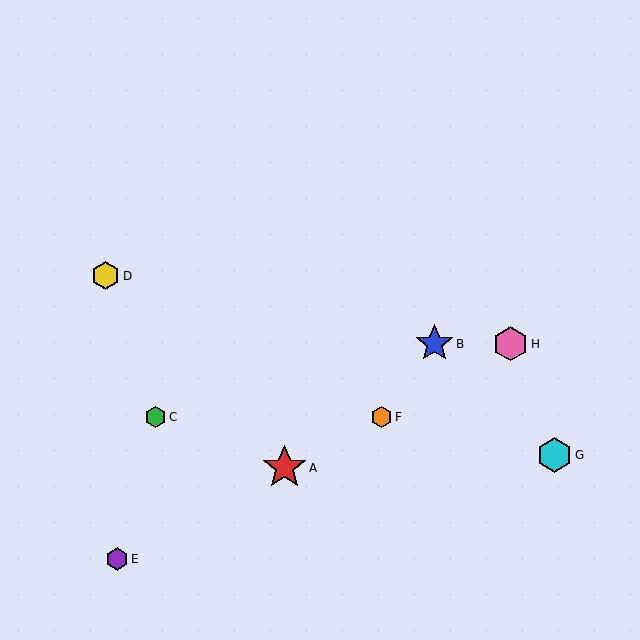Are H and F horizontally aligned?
No, H is at y≈344 and F is at y≈417.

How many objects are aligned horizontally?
2 objects (B, H) are aligned horizontally.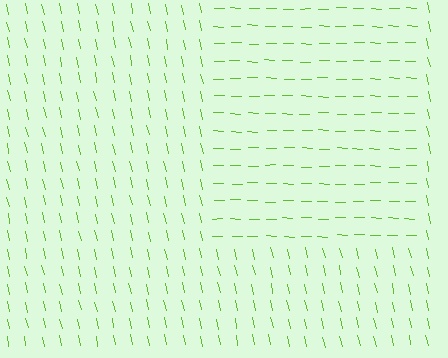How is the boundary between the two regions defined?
The boundary is defined purely by a change in line orientation (approximately 76 degrees difference). All lines are the same color and thickness.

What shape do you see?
I see a rectangle.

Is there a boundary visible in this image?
Yes, there is a texture boundary formed by a change in line orientation.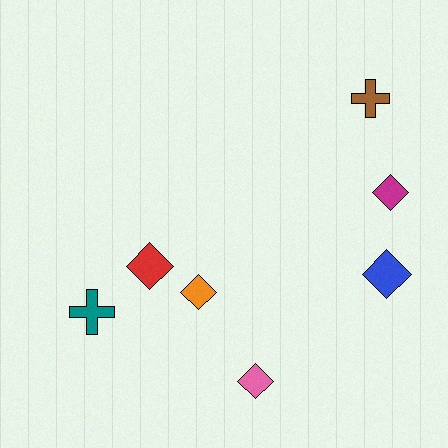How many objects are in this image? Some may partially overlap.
There are 7 objects.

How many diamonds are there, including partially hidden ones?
There are 5 diamonds.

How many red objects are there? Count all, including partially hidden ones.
There is 1 red object.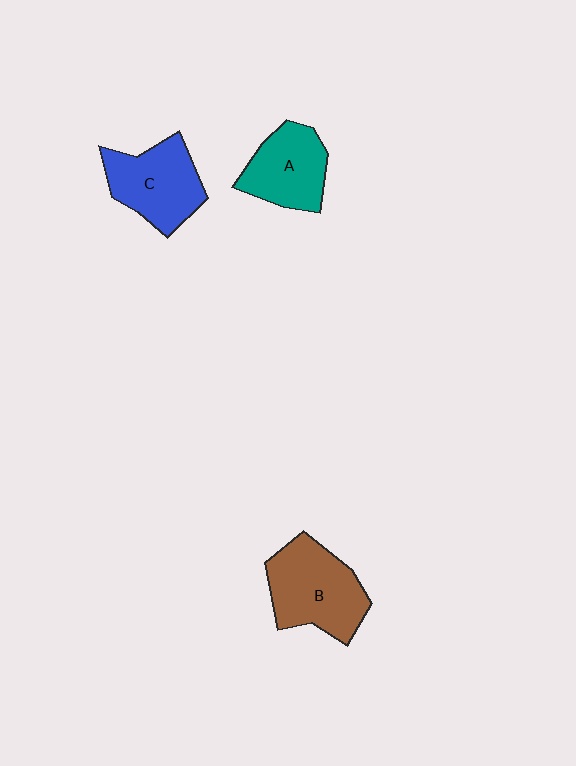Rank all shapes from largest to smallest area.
From largest to smallest: B (brown), C (blue), A (teal).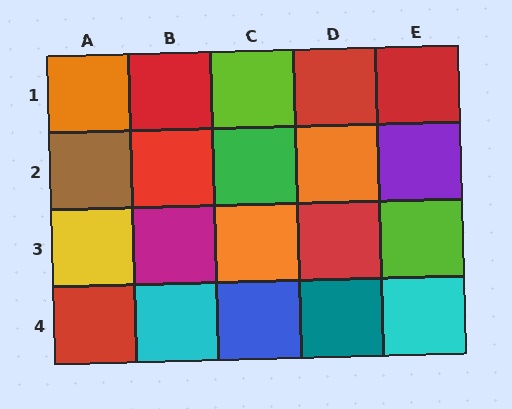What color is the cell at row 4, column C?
Blue.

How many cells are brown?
1 cell is brown.